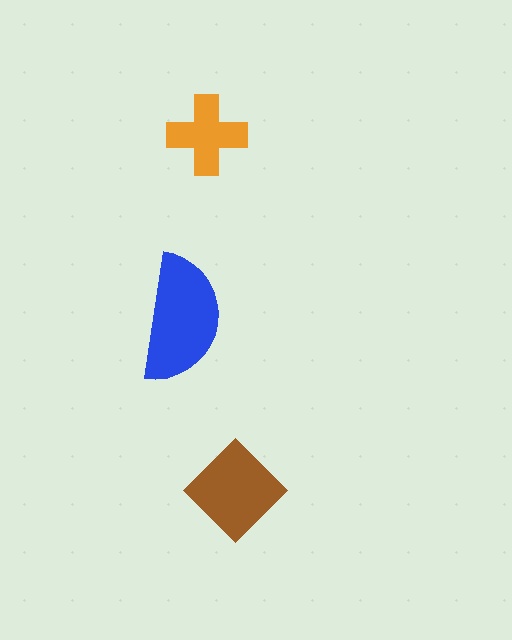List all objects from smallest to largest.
The orange cross, the brown diamond, the blue semicircle.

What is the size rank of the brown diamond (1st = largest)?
2nd.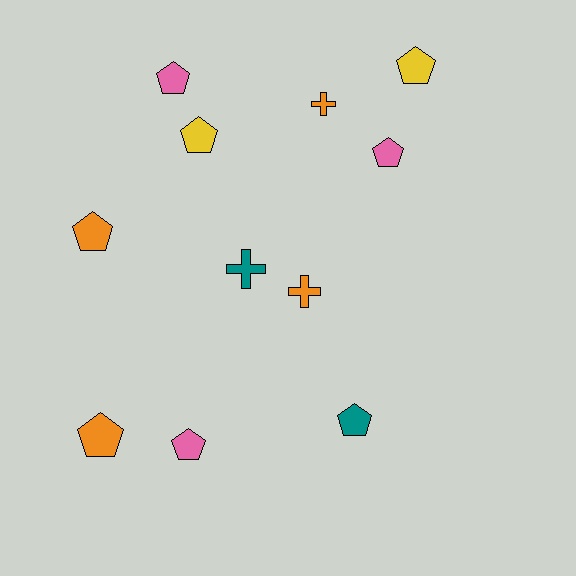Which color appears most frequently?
Orange, with 4 objects.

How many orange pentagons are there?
There are 2 orange pentagons.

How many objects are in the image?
There are 11 objects.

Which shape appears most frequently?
Pentagon, with 8 objects.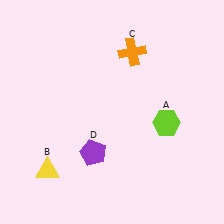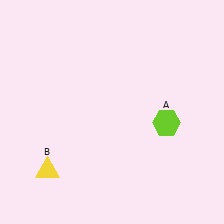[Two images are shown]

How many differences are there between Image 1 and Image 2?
There are 2 differences between the two images.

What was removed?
The purple pentagon (D), the orange cross (C) were removed in Image 2.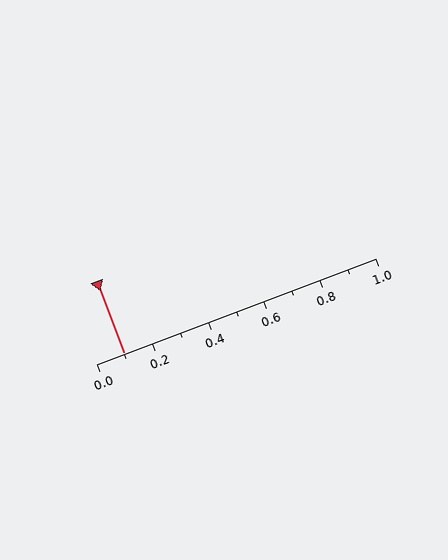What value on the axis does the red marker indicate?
The marker indicates approximately 0.1.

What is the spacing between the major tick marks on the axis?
The major ticks are spaced 0.2 apart.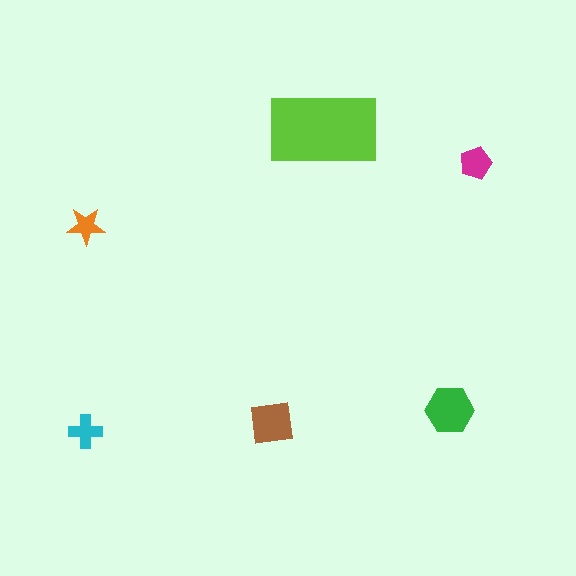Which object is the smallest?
The orange star.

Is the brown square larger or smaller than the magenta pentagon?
Larger.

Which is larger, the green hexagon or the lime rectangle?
The lime rectangle.